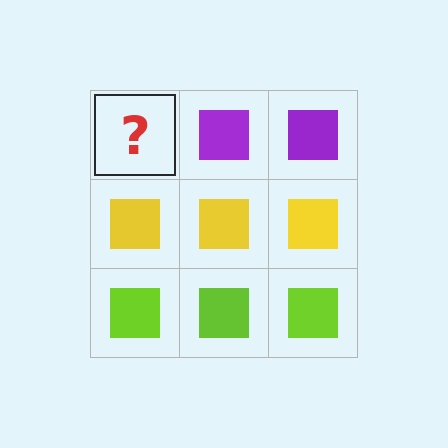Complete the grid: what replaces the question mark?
The question mark should be replaced with a purple square.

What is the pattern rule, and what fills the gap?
The rule is that each row has a consistent color. The gap should be filled with a purple square.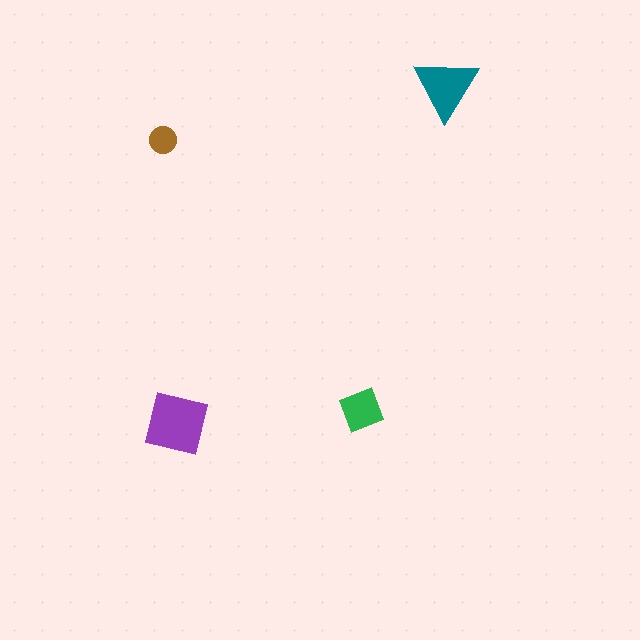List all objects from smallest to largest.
The brown circle, the green square, the teal triangle, the purple square.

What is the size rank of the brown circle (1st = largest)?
4th.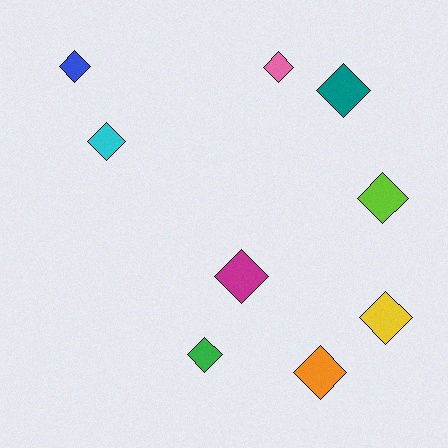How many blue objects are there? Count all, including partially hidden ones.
There is 1 blue object.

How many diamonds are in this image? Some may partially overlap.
There are 9 diamonds.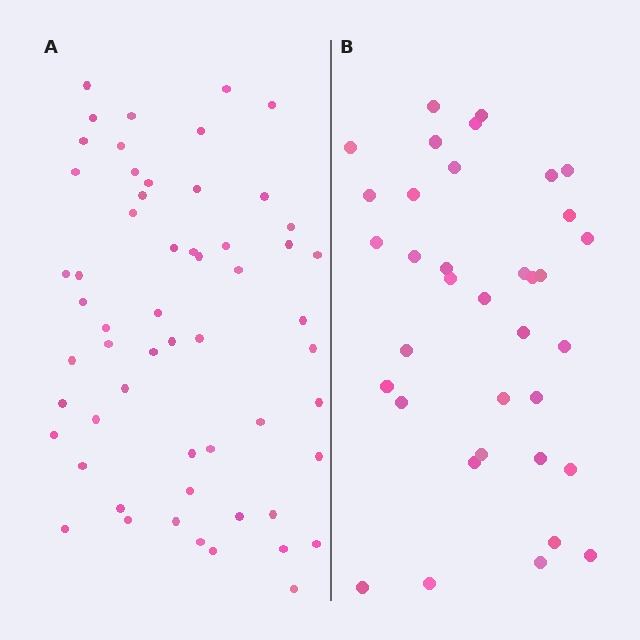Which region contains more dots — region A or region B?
Region A (the left region) has more dots.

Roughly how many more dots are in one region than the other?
Region A has approximately 20 more dots than region B.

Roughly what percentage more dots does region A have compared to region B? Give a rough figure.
About 60% more.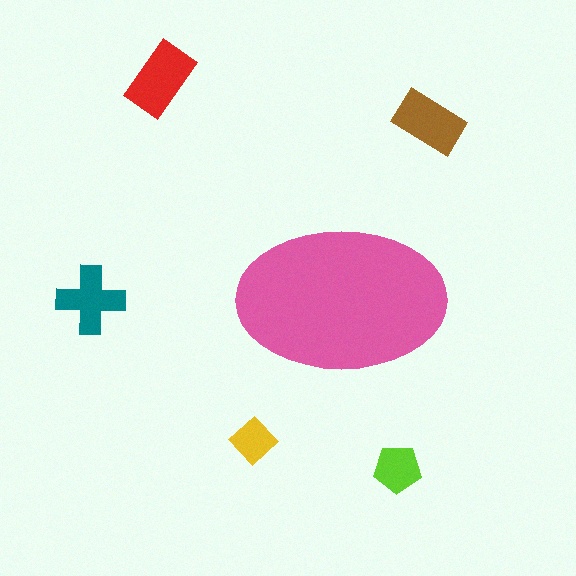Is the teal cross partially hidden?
No, the teal cross is fully visible.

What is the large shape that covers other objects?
A pink ellipse.